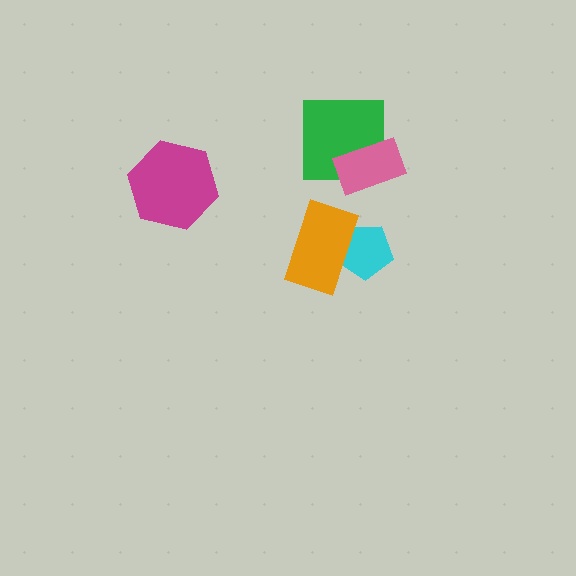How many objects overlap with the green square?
1 object overlaps with the green square.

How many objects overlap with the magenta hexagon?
0 objects overlap with the magenta hexagon.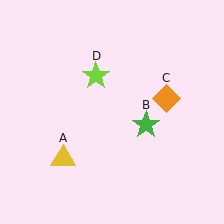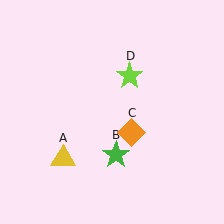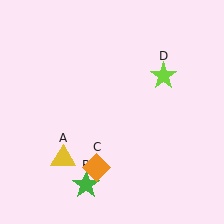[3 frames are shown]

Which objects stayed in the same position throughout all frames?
Yellow triangle (object A) remained stationary.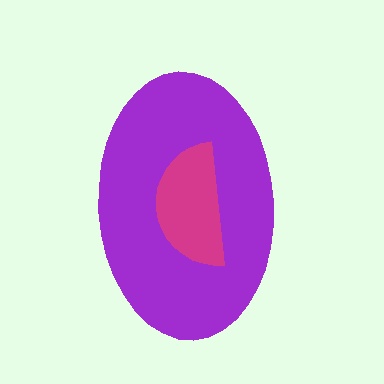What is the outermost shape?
The purple ellipse.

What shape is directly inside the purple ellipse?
The magenta semicircle.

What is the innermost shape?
The magenta semicircle.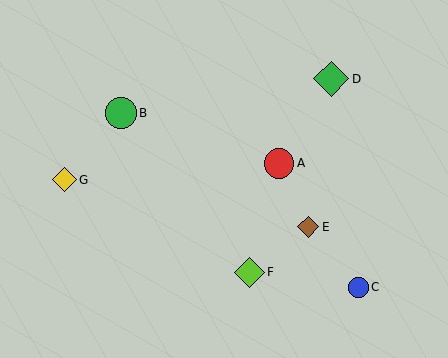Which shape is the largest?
The green diamond (labeled D) is the largest.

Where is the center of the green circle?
The center of the green circle is at (121, 113).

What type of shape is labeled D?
Shape D is a green diamond.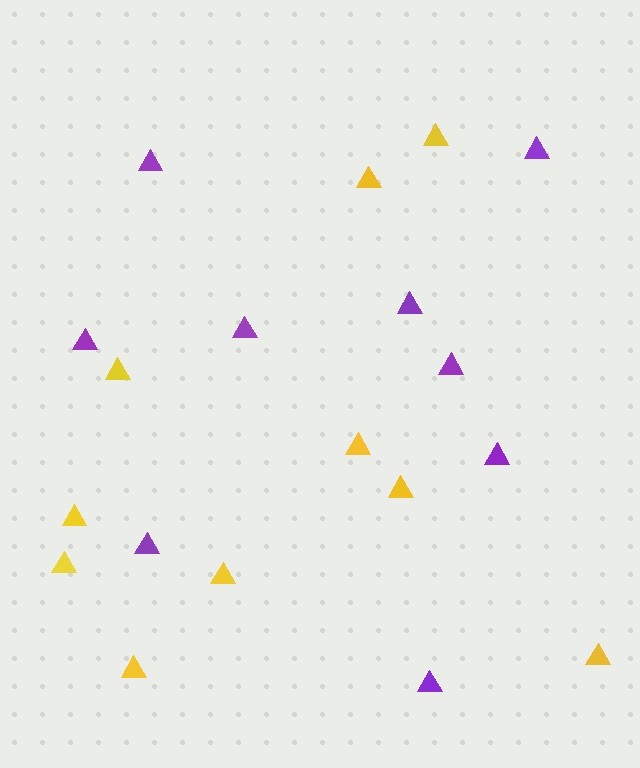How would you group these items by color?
There are 2 groups: one group of yellow triangles (10) and one group of purple triangles (9).